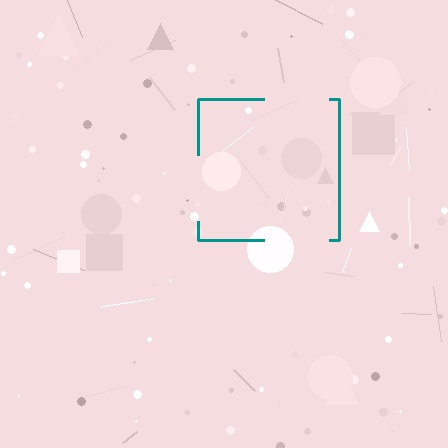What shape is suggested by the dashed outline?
The dashed outline suggests a square.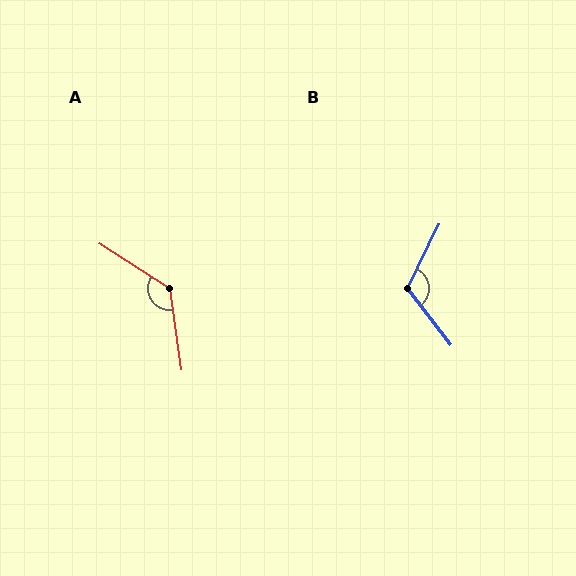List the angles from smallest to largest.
B (116°), A (131°).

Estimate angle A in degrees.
Approximately 131 degrees.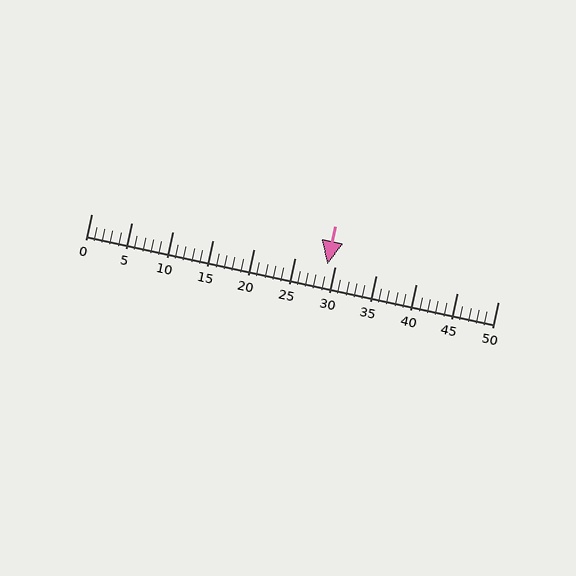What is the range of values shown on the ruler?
The ruler shows values from 0 to 50.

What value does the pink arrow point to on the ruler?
The pink arrow points to approximately 29.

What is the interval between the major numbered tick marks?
The major tick marks are spaced 5 units apart.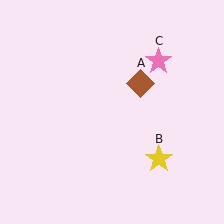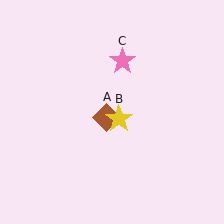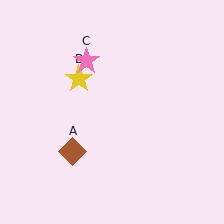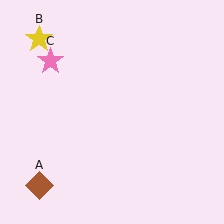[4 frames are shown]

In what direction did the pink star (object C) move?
The pink star (object C) moved left.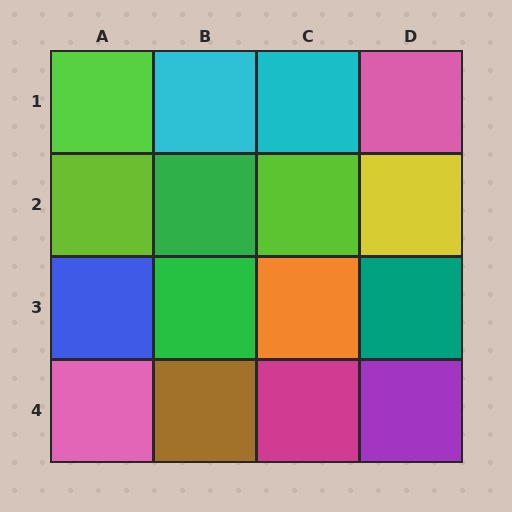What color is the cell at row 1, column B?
Cyan.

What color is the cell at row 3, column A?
Blue.